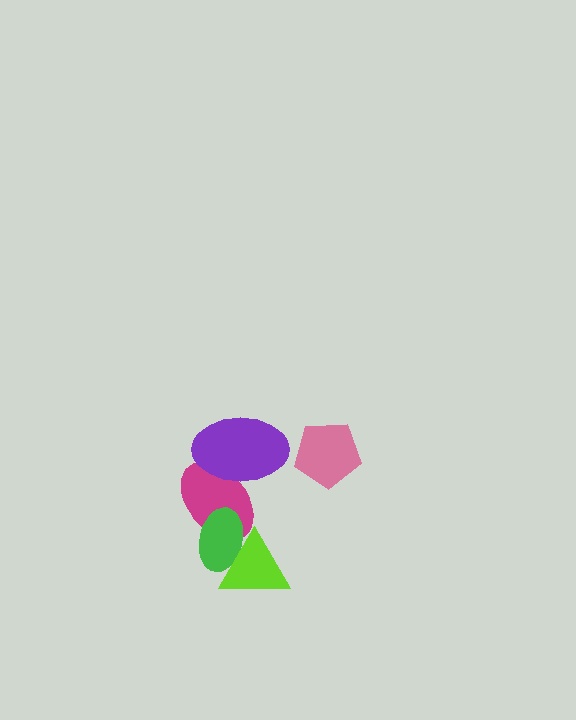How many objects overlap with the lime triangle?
2 objects overlap with the lime triangle.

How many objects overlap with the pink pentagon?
0 objects overlap with the pink pentagon.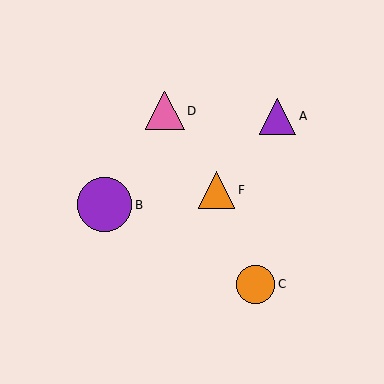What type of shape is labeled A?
Shape A is a purple triangle.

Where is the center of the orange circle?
The center of the orange circle is at (255, 284).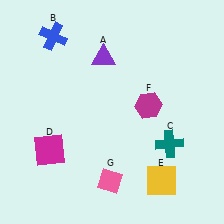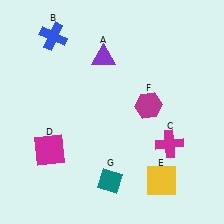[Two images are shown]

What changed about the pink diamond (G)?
In Image 1, G is pink. In Image 2, it changed to teal.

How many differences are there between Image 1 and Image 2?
There are 2 differences between the two images.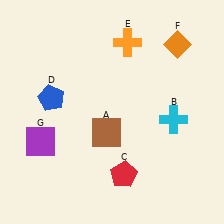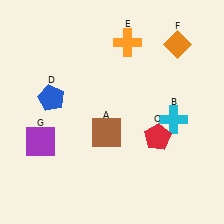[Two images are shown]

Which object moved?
The red pentagon (C) moved up.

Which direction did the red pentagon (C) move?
The red pentagon (C) moved up.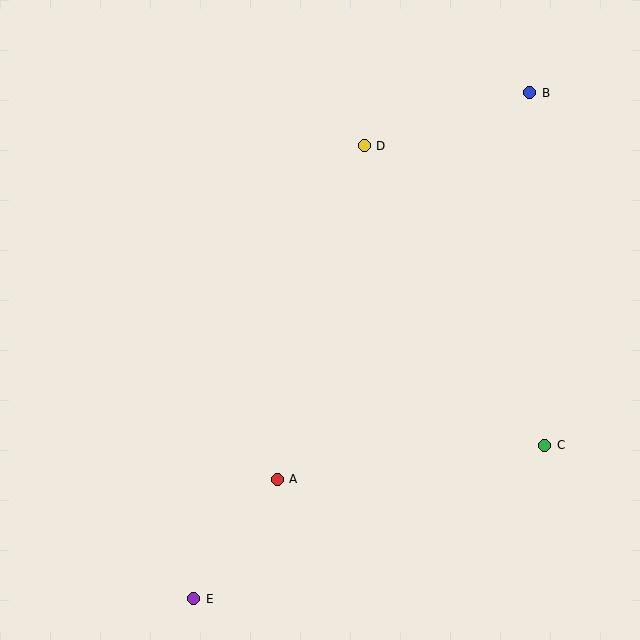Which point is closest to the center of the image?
Point A at (277, 479) is closest to the center.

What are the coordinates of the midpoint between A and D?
The midpoint between A and D is at (321, 313).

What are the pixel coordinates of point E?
Point E is at (194, 599).